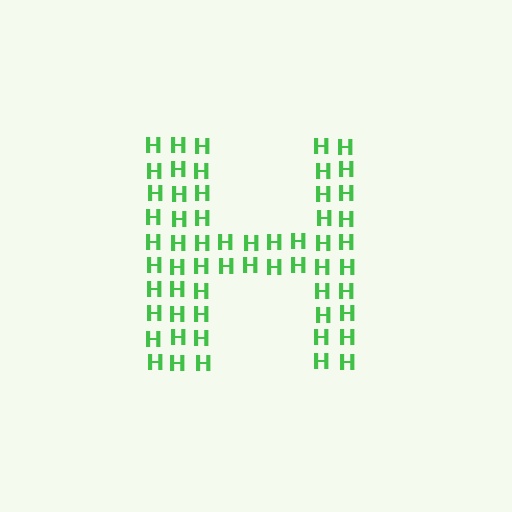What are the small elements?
The small elements are letter H's.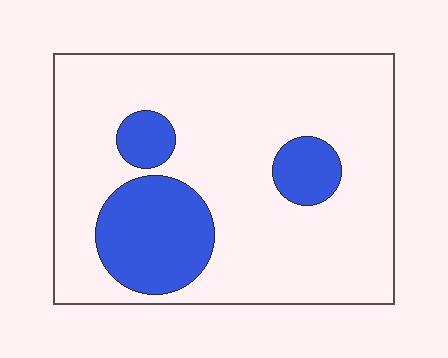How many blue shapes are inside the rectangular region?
3.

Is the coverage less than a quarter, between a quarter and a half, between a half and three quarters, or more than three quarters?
Less than a quarter.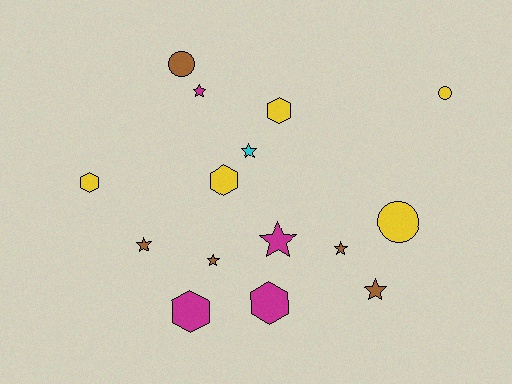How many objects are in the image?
There are 15 objects.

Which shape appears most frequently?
Star, with 7 objects.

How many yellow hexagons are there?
There are 3 yellow hexagons.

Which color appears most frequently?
Yellow, with 5 objects.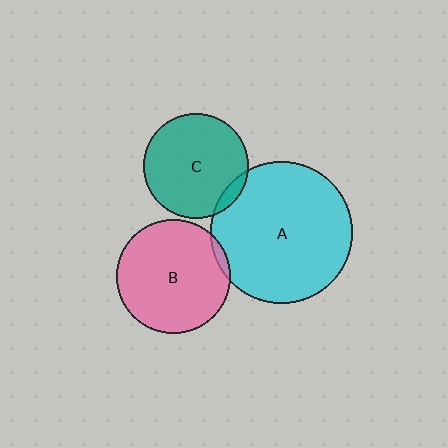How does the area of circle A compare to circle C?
Approximately 1.8 times.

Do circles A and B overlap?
Yes.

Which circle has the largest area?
Circle A (cyan).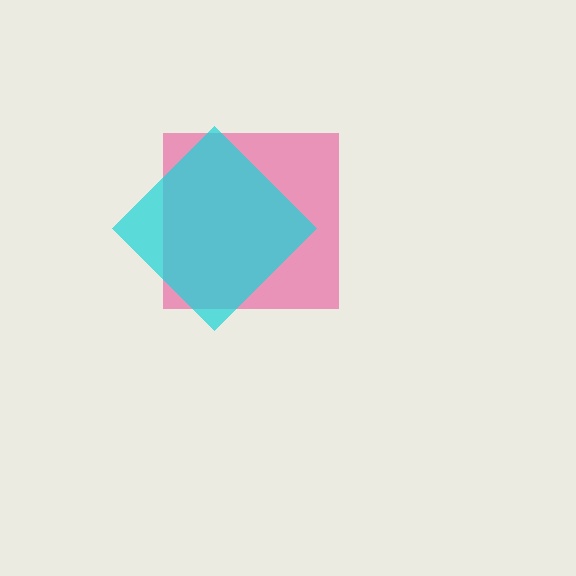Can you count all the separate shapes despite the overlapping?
Yes, there are 2 separate shapes.